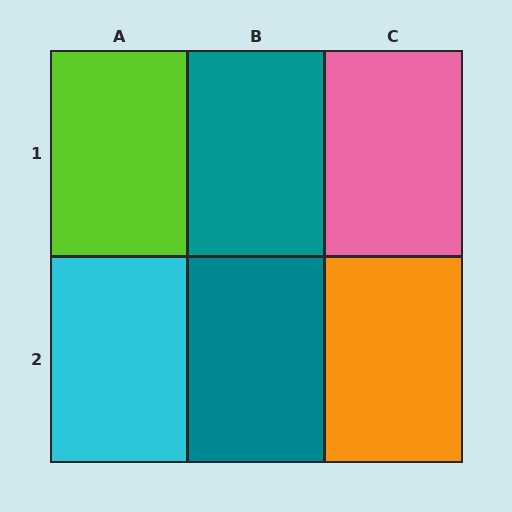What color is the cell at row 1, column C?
Pink.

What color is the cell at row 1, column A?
Lime.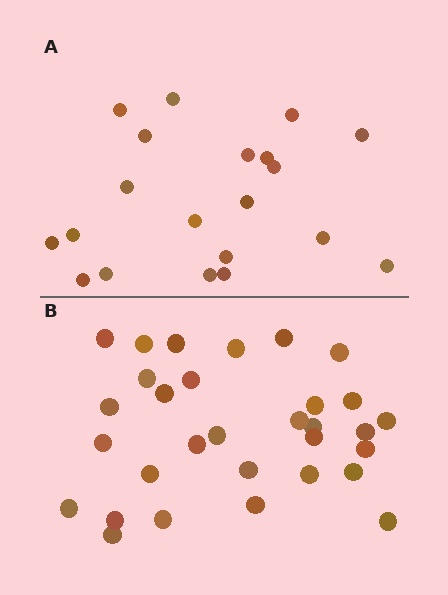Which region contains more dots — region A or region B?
Region B (the bottom region) has more dots.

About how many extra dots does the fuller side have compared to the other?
Region B has roughly 12 or so more dots than region A.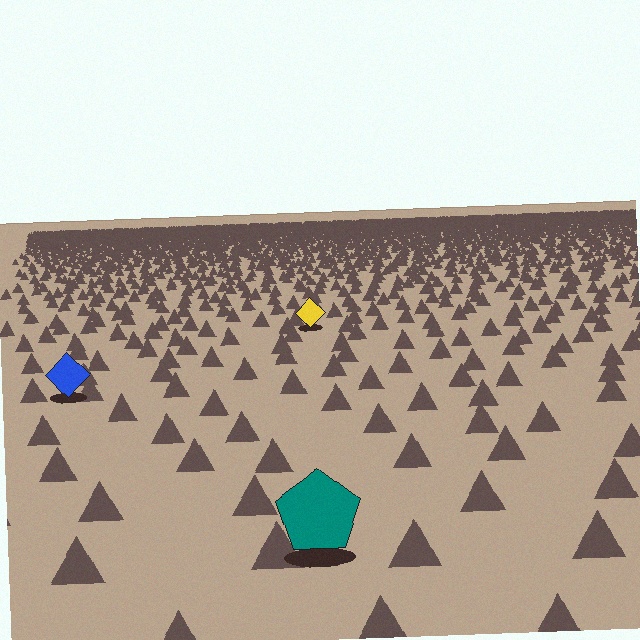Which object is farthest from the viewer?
The yellow diamond is farthest from the viewer. It appears smaller and the ground texture around it is denser.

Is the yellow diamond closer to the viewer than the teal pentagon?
No. The teal pentagon is closer — you can tell from the texture gradient: the ground texture is coarser near it.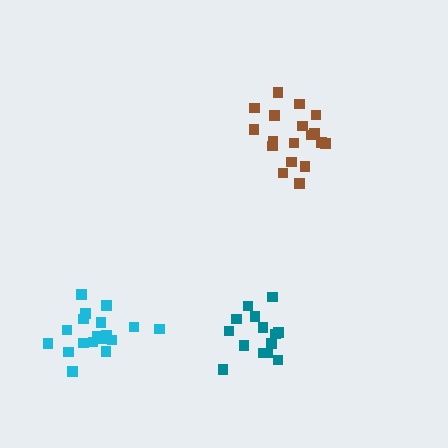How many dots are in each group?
Group 1: 14 dots, Group 2: 18 dots, Group 3: 18 dots (50 total).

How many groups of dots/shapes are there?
There are 3 groups.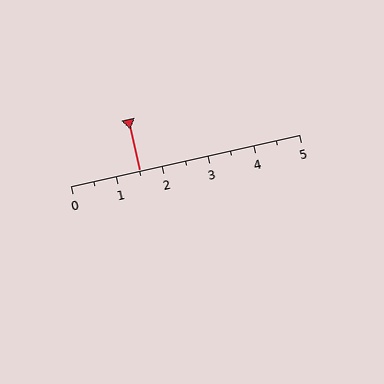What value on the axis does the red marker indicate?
The marker indicates approximately 1.5.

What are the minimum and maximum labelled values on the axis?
The axis runs from 0 to 5.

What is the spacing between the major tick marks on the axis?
The major ticks are spaced 1 apart.